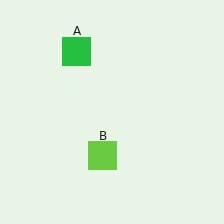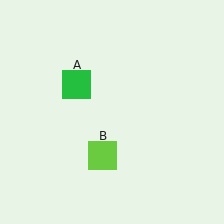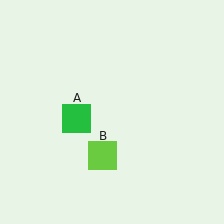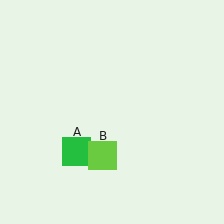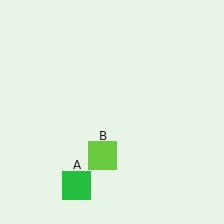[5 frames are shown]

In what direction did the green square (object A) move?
The green square (object A) moved down.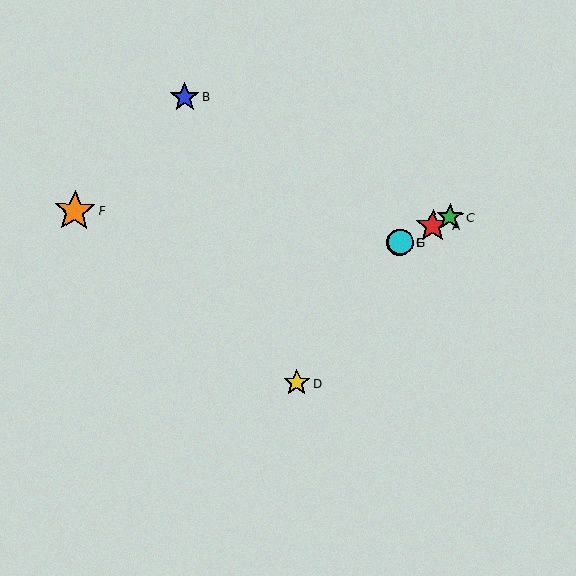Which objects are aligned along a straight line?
Objects A, C, E, G are aligned along a straight line.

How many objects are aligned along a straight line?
4 objects (A, C, E, G) are aligned along a straight line.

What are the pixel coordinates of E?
Object E is at (400, 243).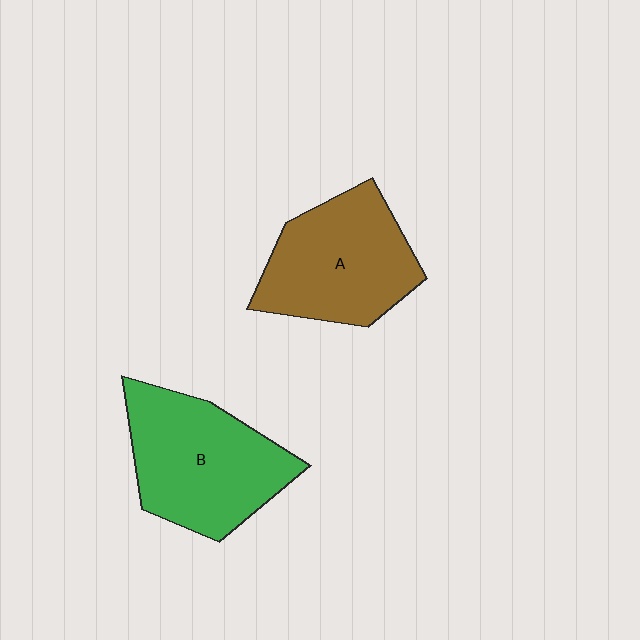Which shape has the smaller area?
Shape A (brown).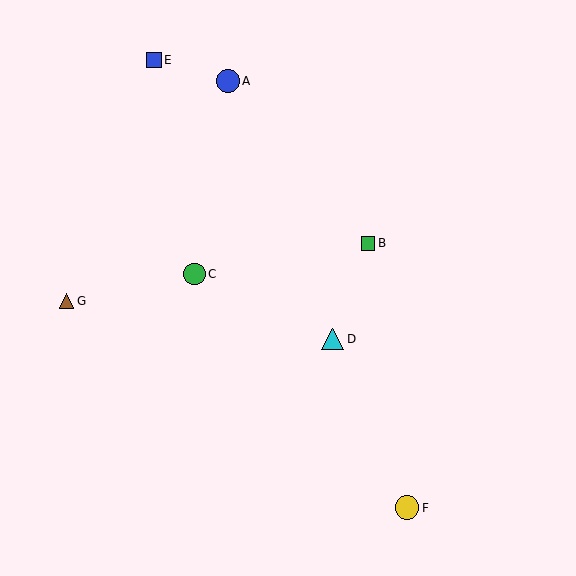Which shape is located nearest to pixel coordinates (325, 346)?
The cyan triangle (labeled D) at (333, 339) is nearest to that location.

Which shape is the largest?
The yellow circle (labeled F) is the largest.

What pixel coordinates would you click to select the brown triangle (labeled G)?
Click at (67, 301) to select the brown triangle G.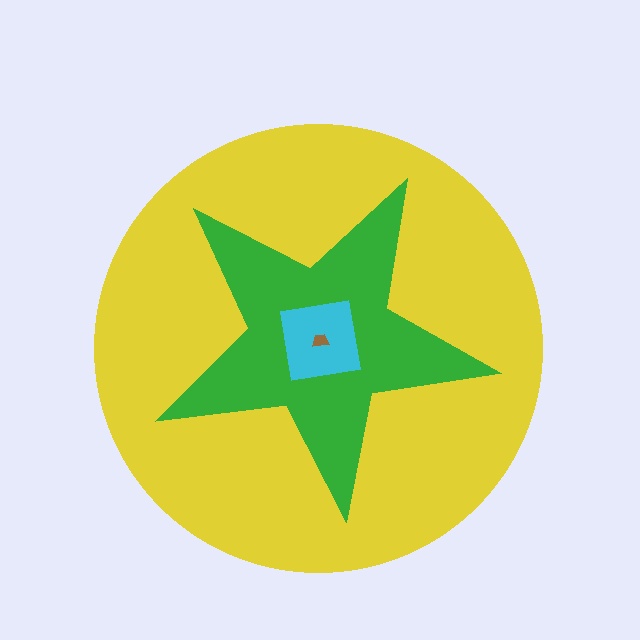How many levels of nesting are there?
4.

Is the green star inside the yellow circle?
Yes.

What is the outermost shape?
The yellow circle.